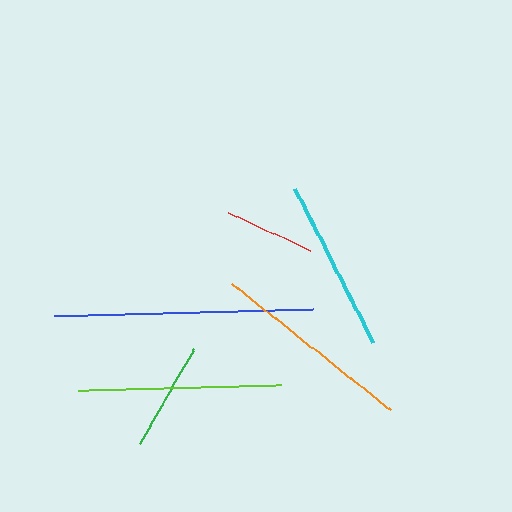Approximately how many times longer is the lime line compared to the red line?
The lime line is approximately 2.3 times the length of the red line.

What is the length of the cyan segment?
The cyan segment is approximately 173 pixels long.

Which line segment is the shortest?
The red line is the shortest at approximately 91 pixels.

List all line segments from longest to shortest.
From longest to shortest: blue, lime, orange, cyan, green, red.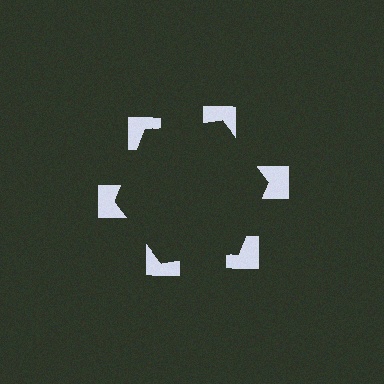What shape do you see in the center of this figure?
An illusory hexagon — its edges are inferred from the aligned wedge cuts in the notched squares, not physically drawn.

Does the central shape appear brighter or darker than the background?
It typically appears slightly darker than the background, even though no actual brightness change is drawn.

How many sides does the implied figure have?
6 sides.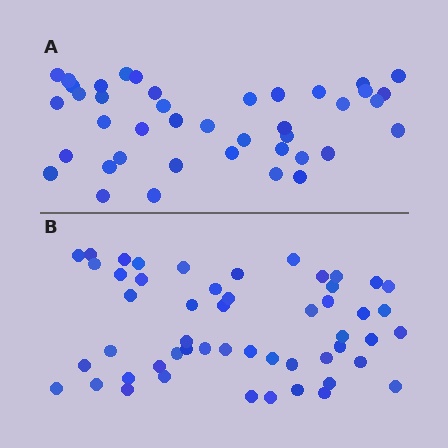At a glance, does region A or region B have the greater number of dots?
Region B (the bottom region) has more dots.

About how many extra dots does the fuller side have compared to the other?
Region B has roughly 12 or so more dots than region A.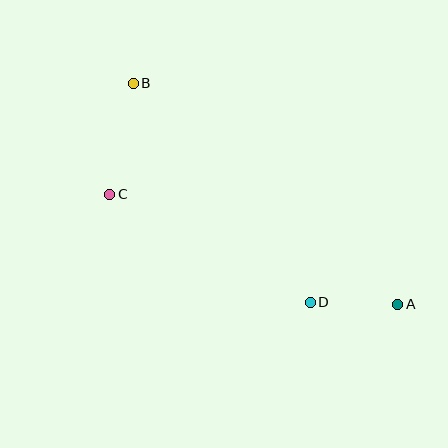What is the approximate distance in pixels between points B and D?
The distance between B and D is approximately 282 pixels.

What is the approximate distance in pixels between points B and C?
The distance between B and C is approximately 114 pixels.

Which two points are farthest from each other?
Points A and B are farthest from each other.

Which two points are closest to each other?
Points A and D are closest to each other.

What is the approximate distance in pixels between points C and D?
The distance between C and D is approximately 228 pixels.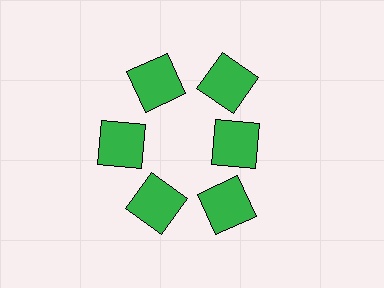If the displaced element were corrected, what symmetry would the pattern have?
It would have 6-fold rotational symmetry — the pattern would map onto itself every 60 degrees.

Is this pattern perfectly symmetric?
No. The 6 green squares are arranged in a ring, but one element near the 3 o'clock position is pulled inward toward the center, breaking the 6-fold rotational symmetry.